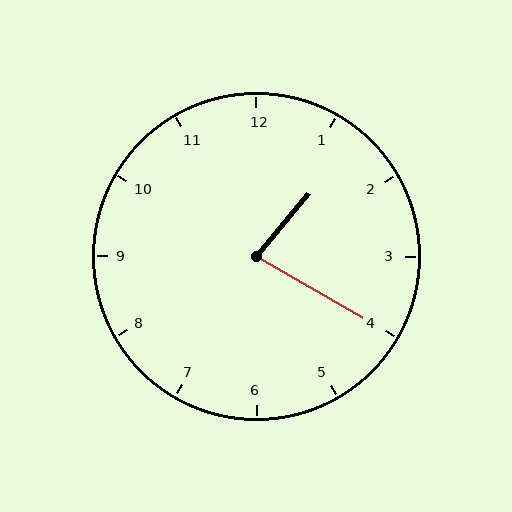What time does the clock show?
1:20.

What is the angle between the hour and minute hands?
Approximately 80 degrees.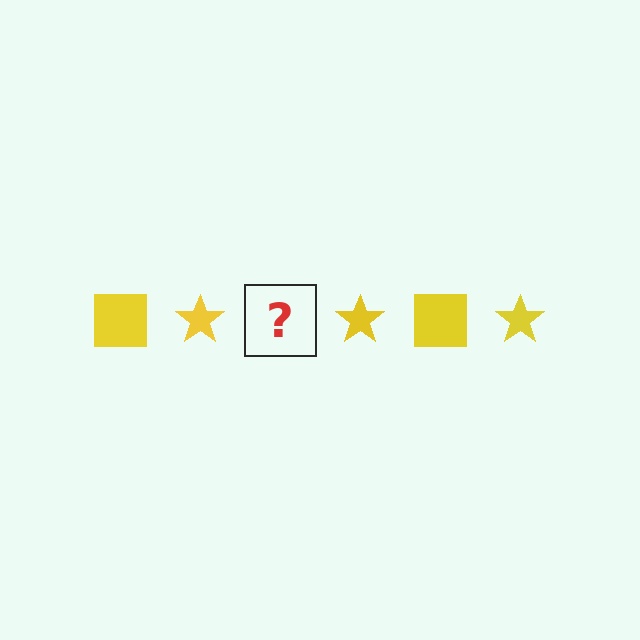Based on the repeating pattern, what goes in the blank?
The blank should be a yellow square.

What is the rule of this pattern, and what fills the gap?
The rule is that the pattern cycles through square, star shapes in yellow. The gap should be filled with a yellow square.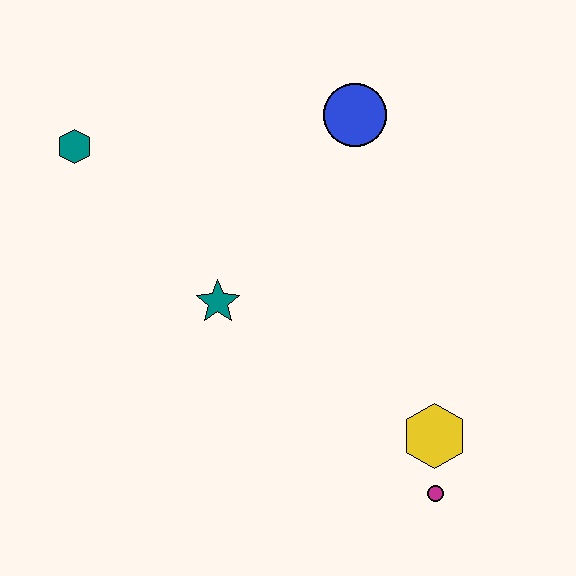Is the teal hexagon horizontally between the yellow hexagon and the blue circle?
No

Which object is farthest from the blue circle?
The magenta circle is farthest from the blue circle.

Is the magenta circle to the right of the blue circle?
Yes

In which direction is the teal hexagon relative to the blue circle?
The teal hexagon is to the left of the blue circle.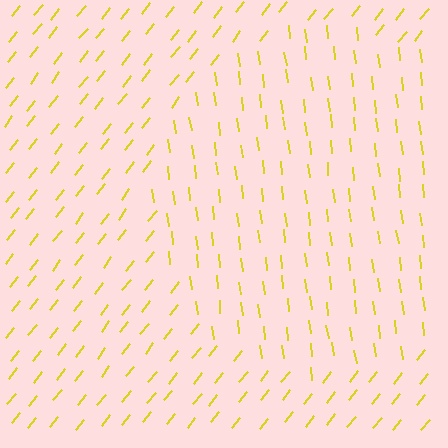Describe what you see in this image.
The image is filled with small yellow line segments. A circle region in the image has lines oriented differently from the surrounding lines, creating a visible texture boundary.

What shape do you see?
I see a circle.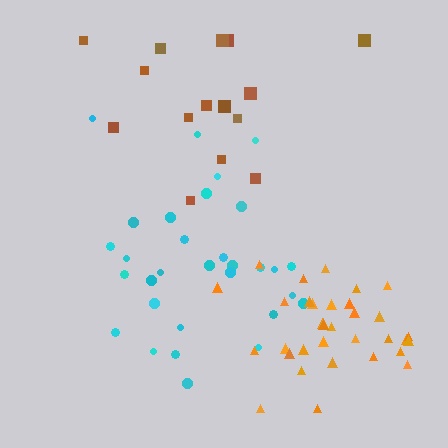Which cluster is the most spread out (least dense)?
Brown.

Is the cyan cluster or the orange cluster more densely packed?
Orange.